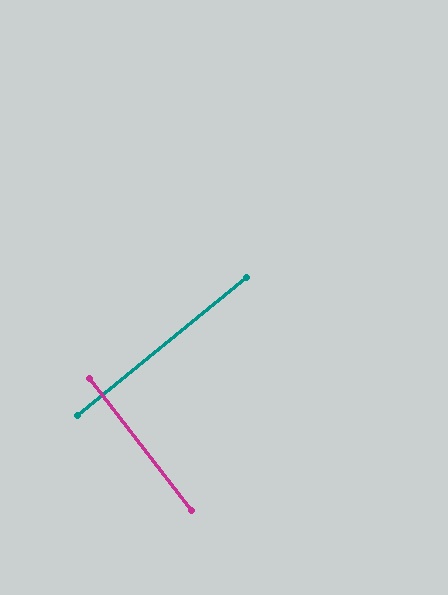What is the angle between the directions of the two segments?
Approximately 88 degrees.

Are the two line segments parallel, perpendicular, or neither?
Perpendicular — they meet at approximately 88°.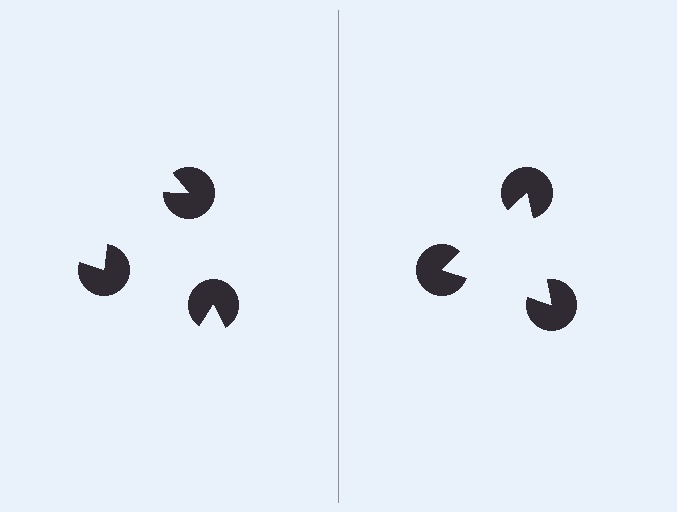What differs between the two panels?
The pac-man discs are positioned identically on both sides; only the wedge orientations differ. On the right they align to a triangle; on the left they are misaligned.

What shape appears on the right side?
An illusory triangle.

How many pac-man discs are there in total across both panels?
6 — 3 on each side.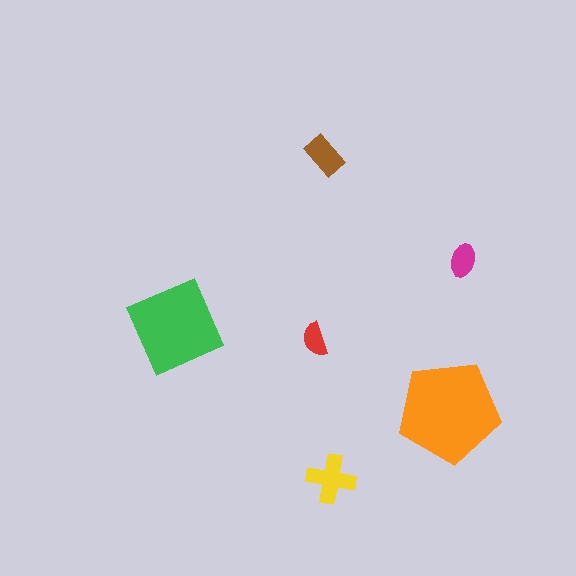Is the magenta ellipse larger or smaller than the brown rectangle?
Smaller.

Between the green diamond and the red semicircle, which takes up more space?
The green diamond.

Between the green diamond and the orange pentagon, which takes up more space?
The orange pentagon.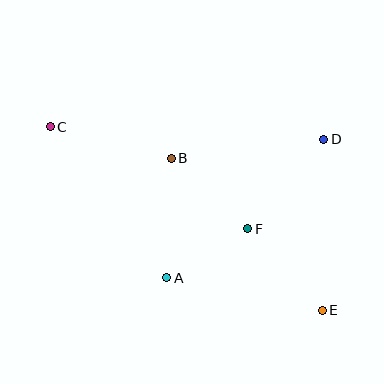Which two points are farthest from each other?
Points C and E are farthest from each other.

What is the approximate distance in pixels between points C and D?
The distance between C and D is approximately 274 pixels.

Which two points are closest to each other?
Points A and F are closest to each other.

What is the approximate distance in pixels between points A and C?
The distance between A and C is approximately 191 pixels.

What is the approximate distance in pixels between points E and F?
The distance between E and F is approximately 110 pixels.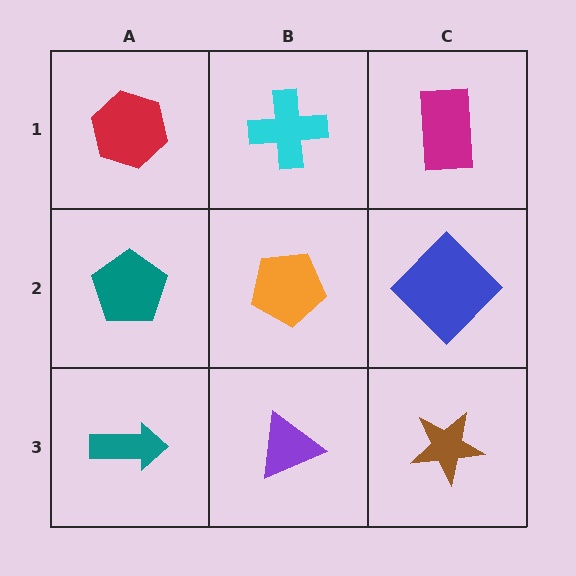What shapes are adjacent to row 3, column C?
A blue diamond (row 2, column C), a purple triangle (row 3, column B).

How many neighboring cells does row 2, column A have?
3.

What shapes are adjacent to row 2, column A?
A red hexagon (row 1, column A), a teal arrow (row 3, column A), an orange pentagon (row 2, column B).